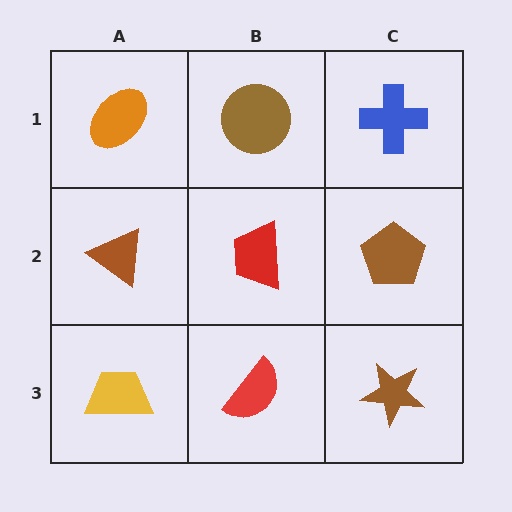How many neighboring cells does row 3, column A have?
2.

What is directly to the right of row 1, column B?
A blue cross.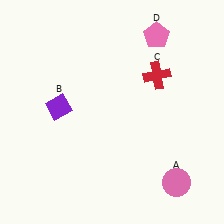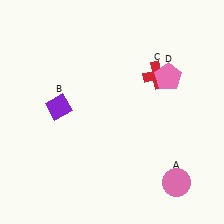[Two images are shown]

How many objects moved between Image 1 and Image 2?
1 object moved between the two images.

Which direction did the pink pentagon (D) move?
The pink pentagon (D) moved down.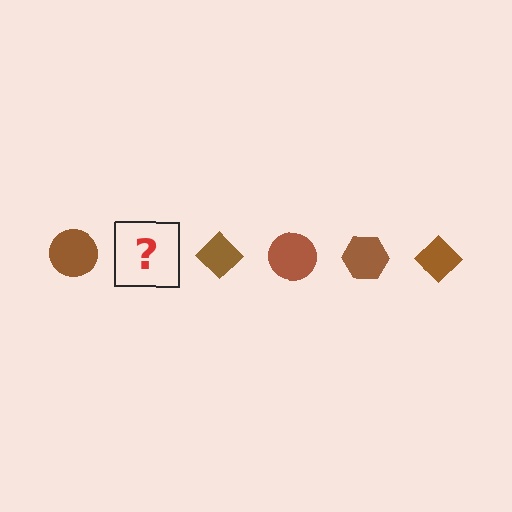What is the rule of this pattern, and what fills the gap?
The rule is that the pattern cycles through circle, hexagon, diamond shapes in brown. The gap should be filled with a brown hexagon.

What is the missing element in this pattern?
The missing element is a brown hexagon.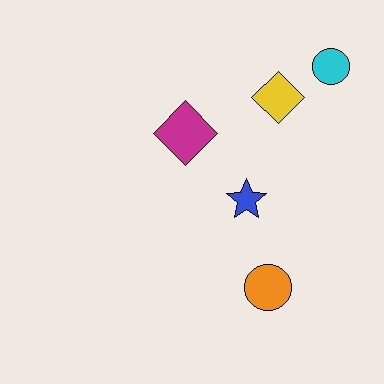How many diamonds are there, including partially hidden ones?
There are 2 diamonds.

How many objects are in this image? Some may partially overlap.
There are 5 objects.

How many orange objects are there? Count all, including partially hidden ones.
There is 1 orange object.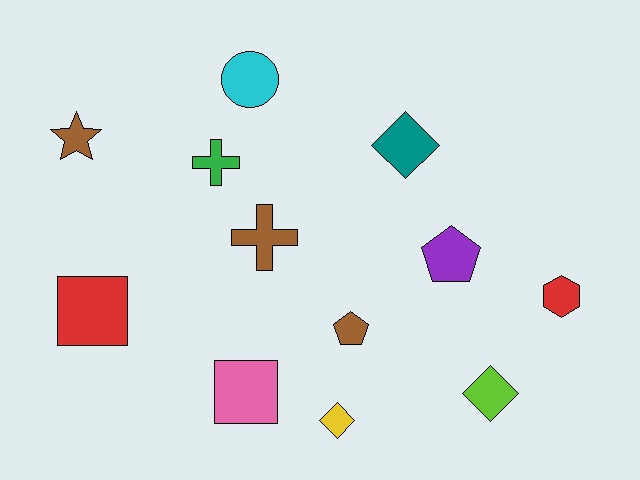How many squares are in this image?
There are 2 squares.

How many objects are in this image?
There are 12 objects.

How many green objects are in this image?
There is 1 green object.